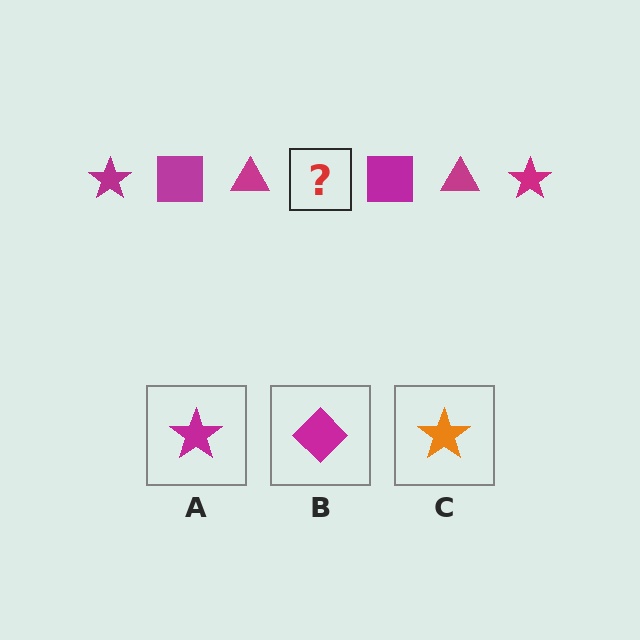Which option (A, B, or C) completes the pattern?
A.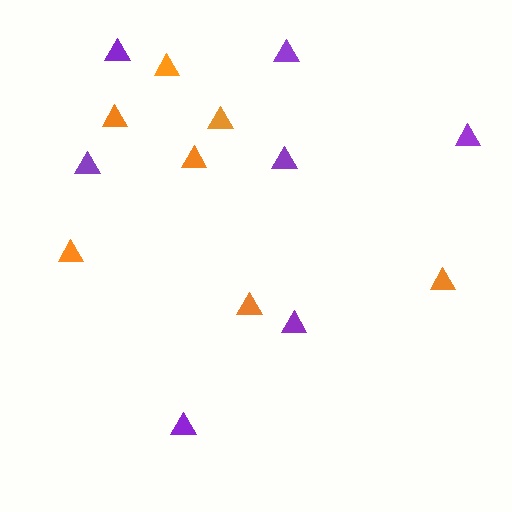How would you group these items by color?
There are 2 groups: one group of purple triangles (7) and one group of orange triangles (7).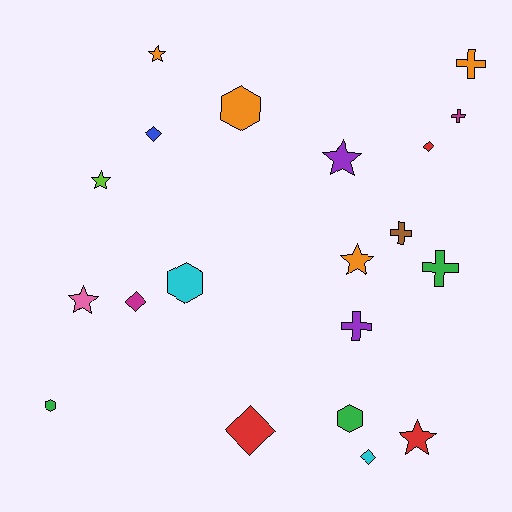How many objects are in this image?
There are 20 objects.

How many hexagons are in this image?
There are 4 hexagons.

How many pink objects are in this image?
There is 1 pink object.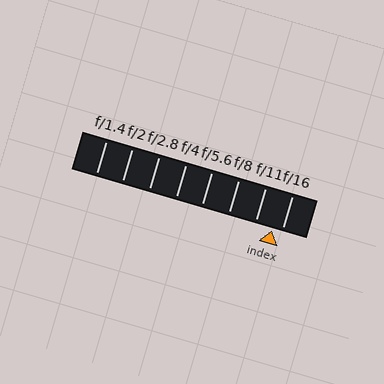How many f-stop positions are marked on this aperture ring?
There are 8 f-stop positions marked.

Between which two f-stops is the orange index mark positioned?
The index mark is between f/11 and f/16.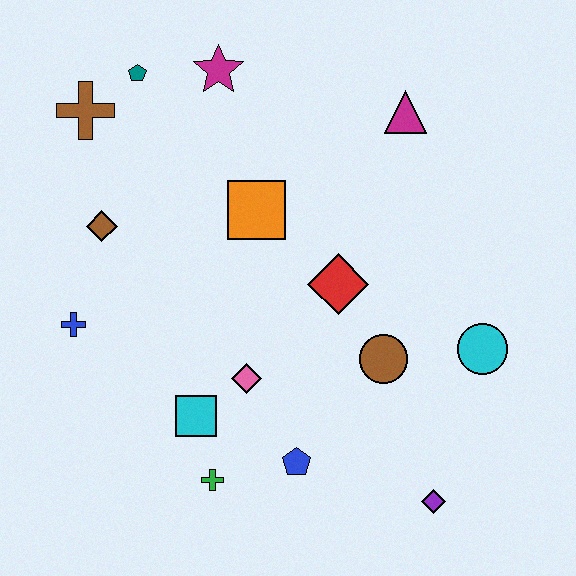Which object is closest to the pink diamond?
The cyan square is closest to the pink diamond.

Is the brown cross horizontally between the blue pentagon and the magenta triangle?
No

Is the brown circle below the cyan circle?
Yes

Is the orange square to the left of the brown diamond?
No